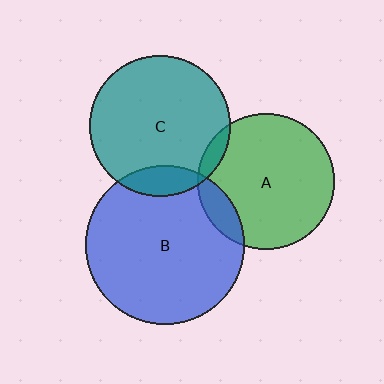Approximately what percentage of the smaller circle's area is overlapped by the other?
Approximately 5%.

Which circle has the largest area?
Circle B (blue).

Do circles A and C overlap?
Yes.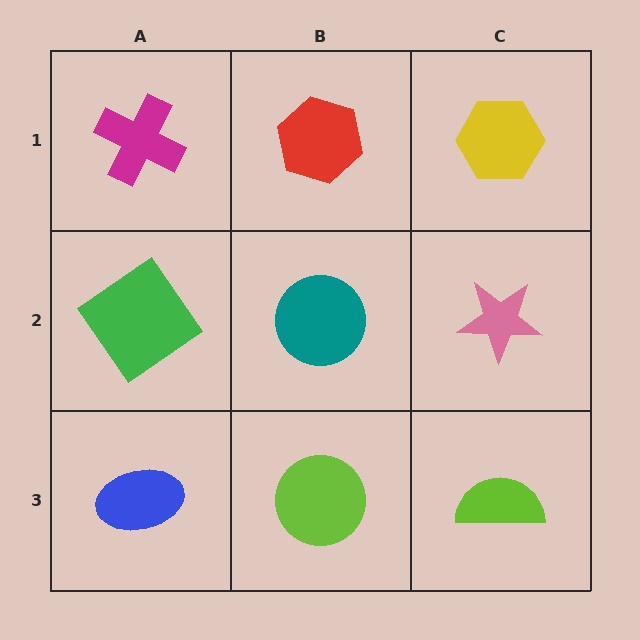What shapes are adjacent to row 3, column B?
A teal circle (row 2, column B), a blue ellipse (row 3, column A), a lime semicircle (row 3, column C).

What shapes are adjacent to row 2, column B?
A red hexagon (row 1, column B), a lime circle (row 3, column B), a green diamond (row 2, column A), a pink star (row 2, column C).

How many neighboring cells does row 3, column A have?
2.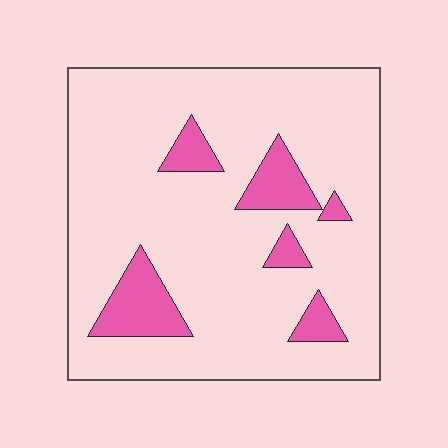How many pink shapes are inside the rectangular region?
6.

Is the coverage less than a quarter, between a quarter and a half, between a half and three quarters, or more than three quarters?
Less than a quarter.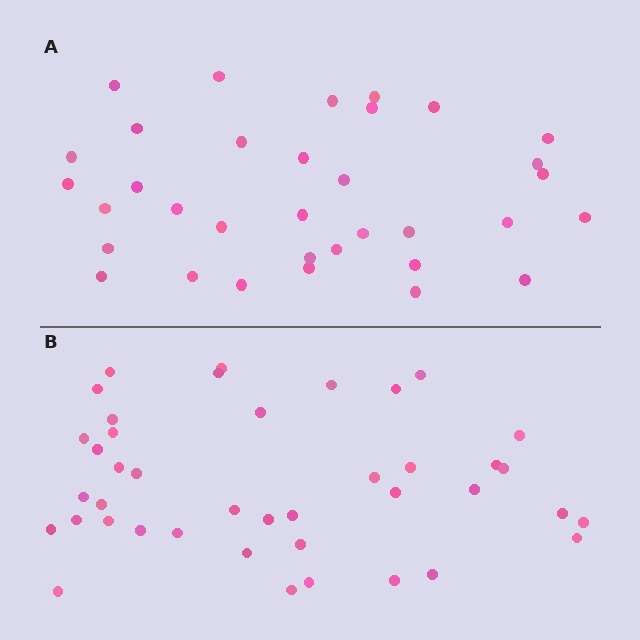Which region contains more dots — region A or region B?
Region B (the bottom region) has more dots.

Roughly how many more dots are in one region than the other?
Region B has roughly 8 or so more dots than region A.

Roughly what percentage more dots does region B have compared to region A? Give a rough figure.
About 20% more.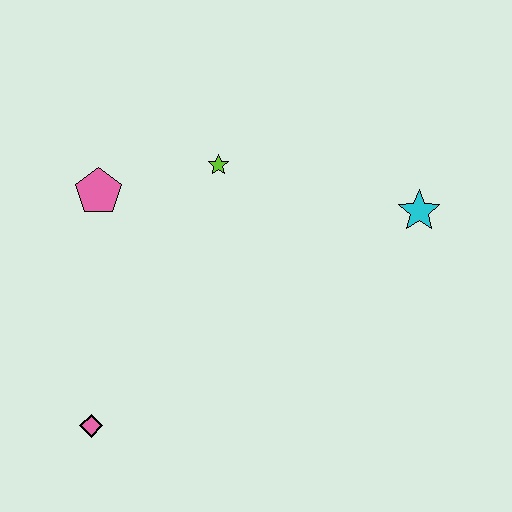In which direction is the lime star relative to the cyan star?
The lime star is to the left of the cyan star.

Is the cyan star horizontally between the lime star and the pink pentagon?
No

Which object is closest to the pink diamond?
The pink pentagon is closest to the pink diamond.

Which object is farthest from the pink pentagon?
The cyan star is farthest from the pink pentagon.